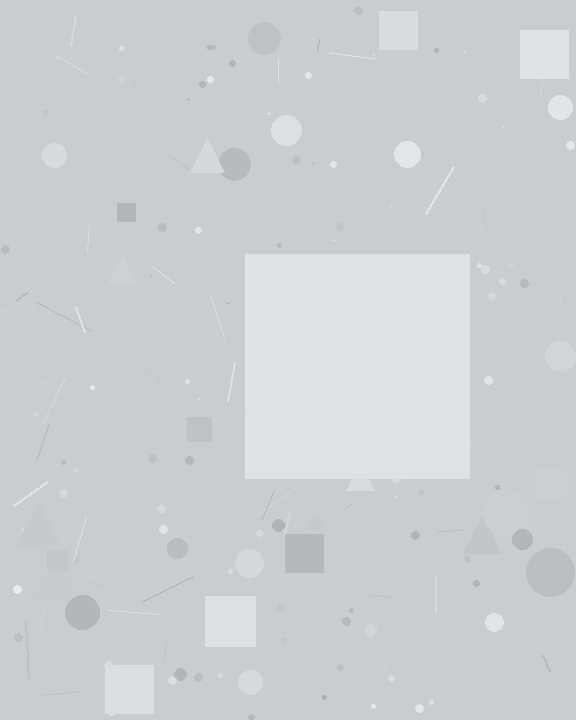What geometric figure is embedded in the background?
A square is embedded in the background.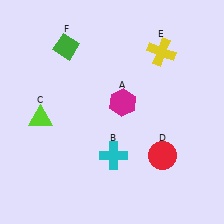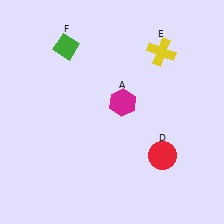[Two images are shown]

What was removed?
The lime triangle (C), the cyan cross (B) were removed in Image 2.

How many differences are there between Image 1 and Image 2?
There are 2 differences between the two images.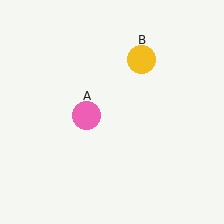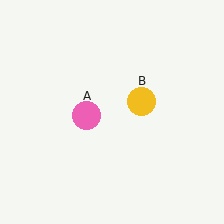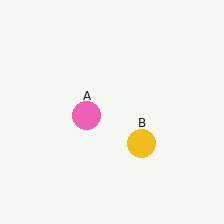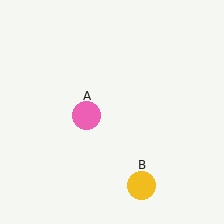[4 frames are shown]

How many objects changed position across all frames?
1 object changed position: yellow circle (object B).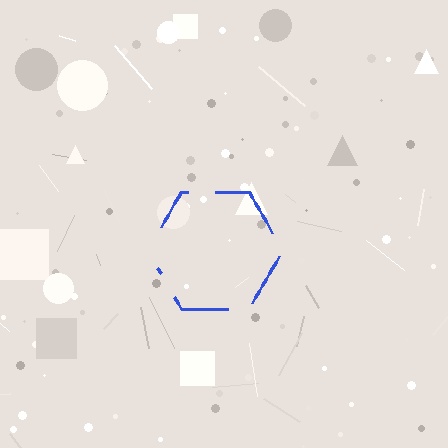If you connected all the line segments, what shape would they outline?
They would outline a hexagon.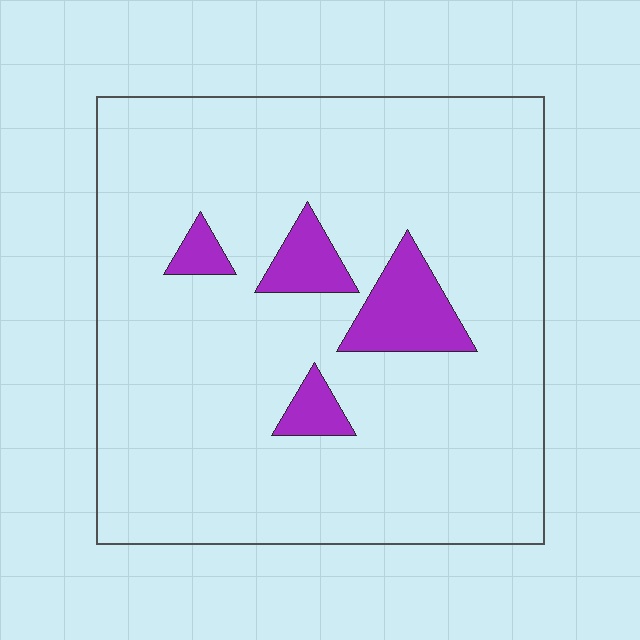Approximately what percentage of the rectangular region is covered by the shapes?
Approximately 10%.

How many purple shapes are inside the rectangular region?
4.